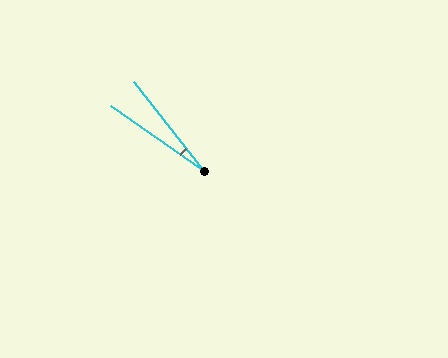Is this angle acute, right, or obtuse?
It is acute.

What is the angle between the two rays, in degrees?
Approximately 17 degrees.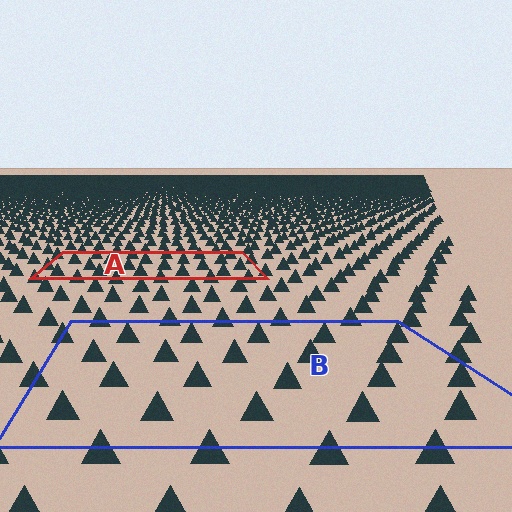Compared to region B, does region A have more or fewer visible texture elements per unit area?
Region A has more texture elements per unit area — they are packed more densely because it is farther away.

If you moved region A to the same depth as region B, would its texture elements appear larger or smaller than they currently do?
They would appear larger. At a closer depth, the same texture elements are projected at a bigger on-screen size.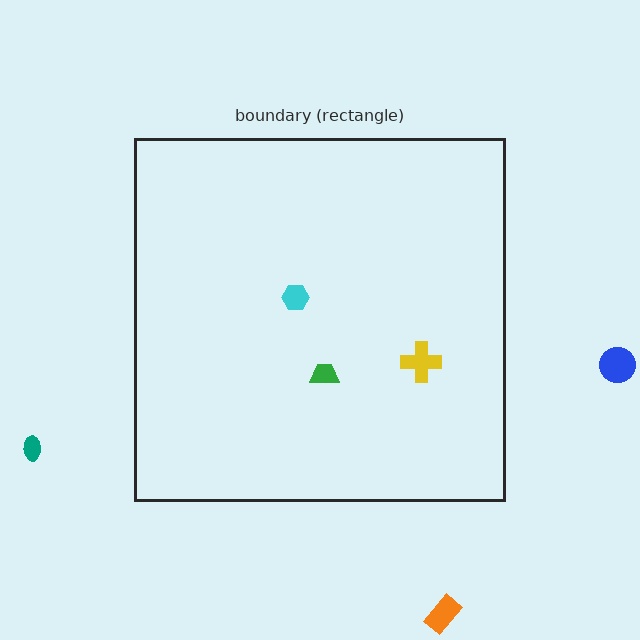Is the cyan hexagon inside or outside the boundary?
Inside.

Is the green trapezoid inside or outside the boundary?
Inside.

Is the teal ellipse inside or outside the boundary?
Outside.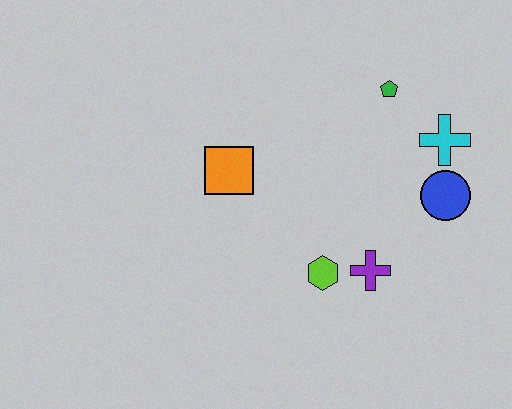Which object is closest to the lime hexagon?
The purple cross is closest to the lime hexagon.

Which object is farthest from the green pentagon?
The lime hexagon is farthest from the green pentagon.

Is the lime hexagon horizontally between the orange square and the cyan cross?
Yes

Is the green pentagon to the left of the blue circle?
Yes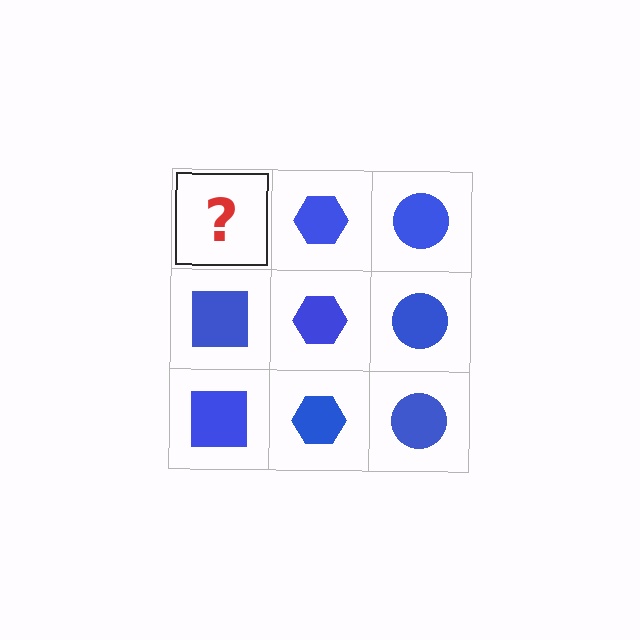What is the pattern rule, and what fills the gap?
The rule is that each column has a consistent shape. The gap should be filled with a blue square.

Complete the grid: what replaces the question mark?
The question mark should be replaced with a blue square.